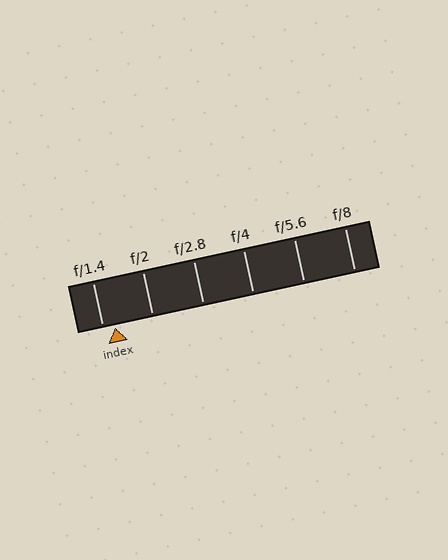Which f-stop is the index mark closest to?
The index mark is closest to f/1.4.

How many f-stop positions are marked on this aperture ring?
There are 6 f-stop positions marked.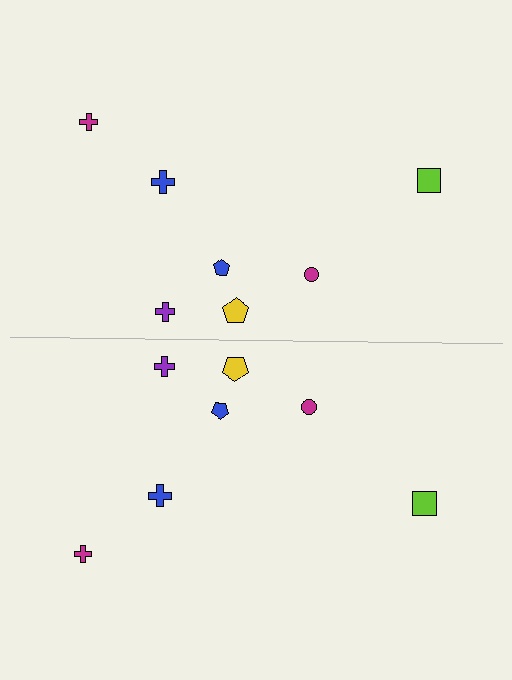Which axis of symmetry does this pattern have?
The pattern has a horizontal axis of symmetry running through the center of the image.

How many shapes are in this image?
There are 14 shapes in this image.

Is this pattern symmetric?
Yes, this pattern has bilateral (reflection) symmetry.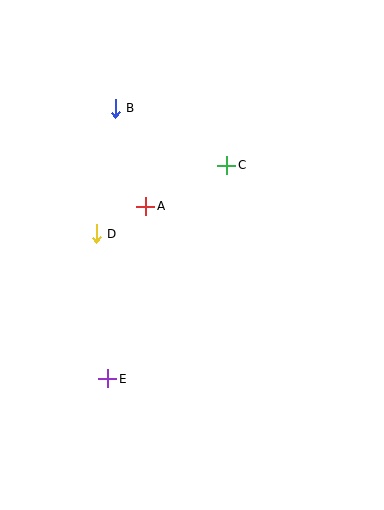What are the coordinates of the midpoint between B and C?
The midpoint between B and C is at (171, 137).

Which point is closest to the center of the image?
Point A at (146, 206) is closest to the center.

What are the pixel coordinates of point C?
Point C is at (227, 165).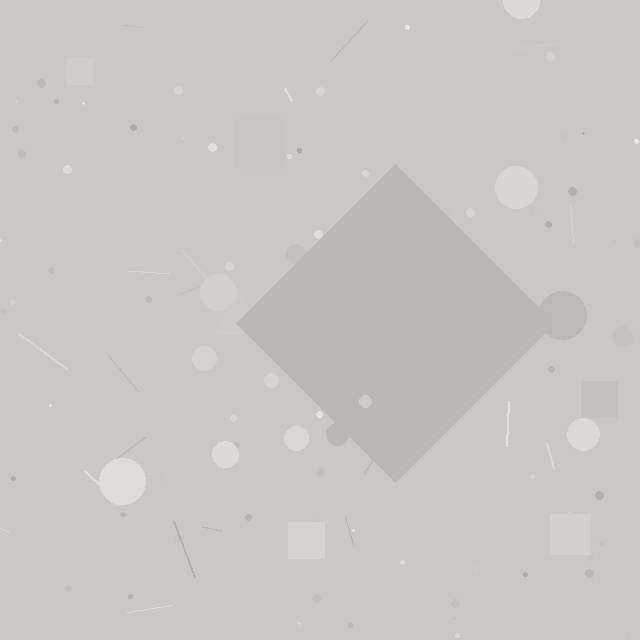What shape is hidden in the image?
A diamond is hidden in the image.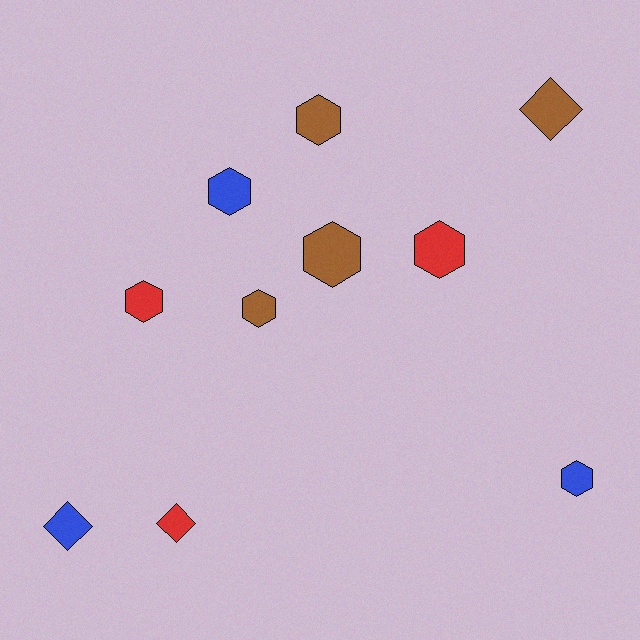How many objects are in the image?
There are 10 objects.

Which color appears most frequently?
Brown, with 4 objects.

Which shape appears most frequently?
Hexagon, with 7 objects.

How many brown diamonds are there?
There is 1 brown diamond.